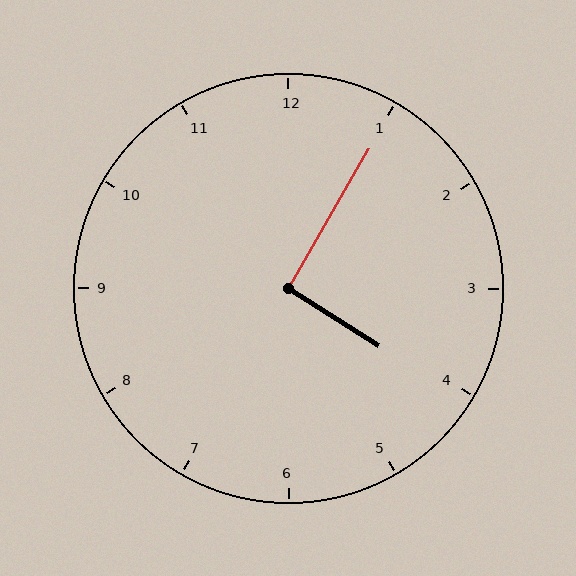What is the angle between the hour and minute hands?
Approximately 92 degrees.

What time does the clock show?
4:05.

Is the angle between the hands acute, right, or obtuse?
It is right.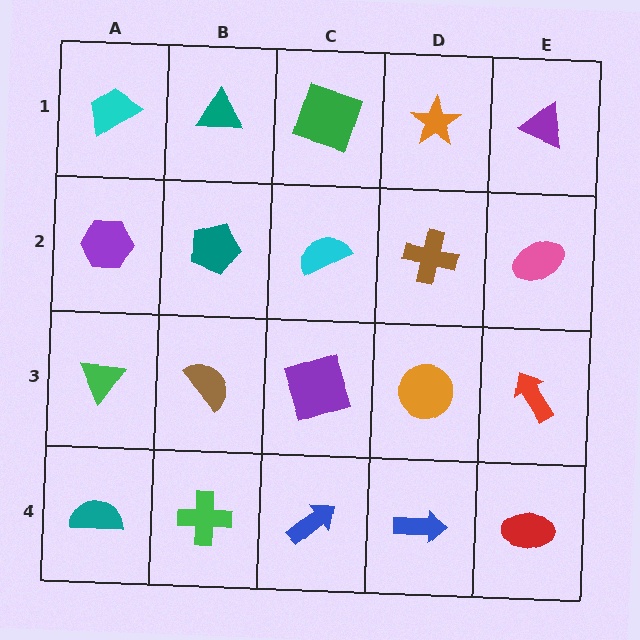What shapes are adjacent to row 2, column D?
An orange star (row 1, column D), an orange circle (row 3, column D), a cyan semicircle (row 2, column C), a pink ellipse (row 2, column E).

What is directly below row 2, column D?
An orange circle.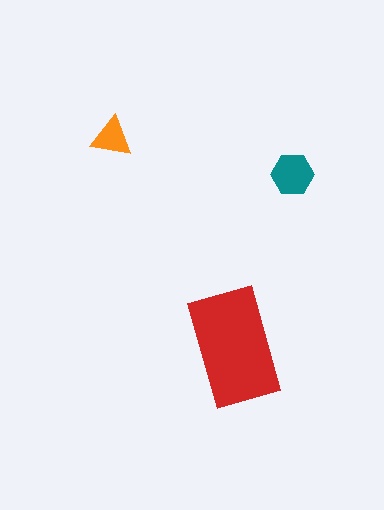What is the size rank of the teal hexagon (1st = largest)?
2nd.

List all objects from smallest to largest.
The orange triangle, the teal hexagon, the red rectangle.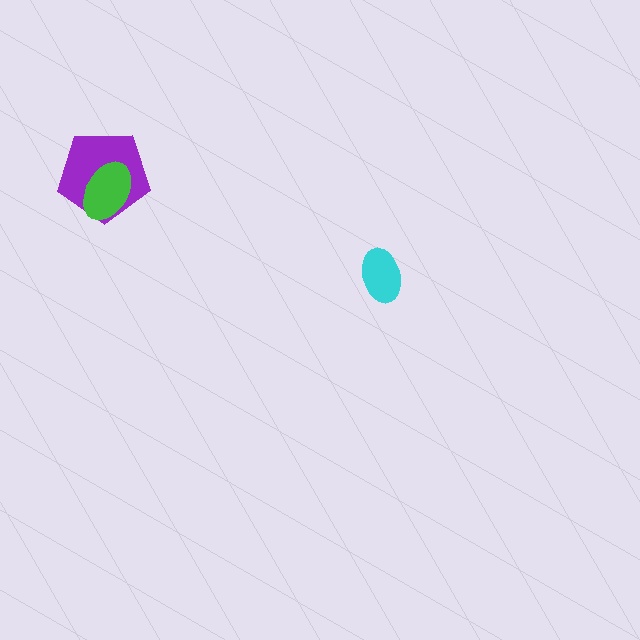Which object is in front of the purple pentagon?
The green ellipse is in front of the purple pentagon.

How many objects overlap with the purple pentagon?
1 object overlaps with the purple pentagon.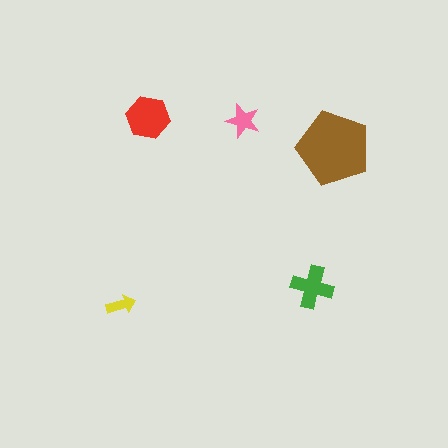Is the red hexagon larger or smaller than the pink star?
Larger.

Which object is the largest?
The brown pentagon.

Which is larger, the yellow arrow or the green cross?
The green cross.